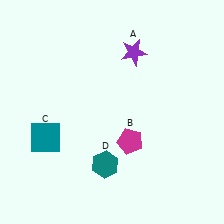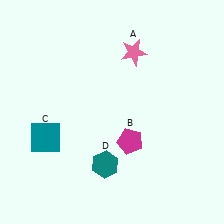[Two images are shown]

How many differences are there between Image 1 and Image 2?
There is 1 difference between the two images.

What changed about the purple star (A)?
In Image 1, A is purple. In Image 2, it changed to pink.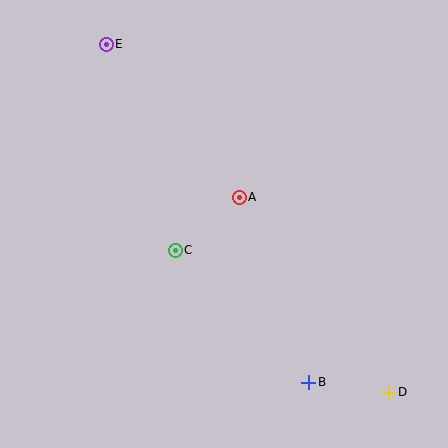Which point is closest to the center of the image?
Point A at (239, 197) is closest to the center.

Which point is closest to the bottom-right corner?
Point D is closest to the bottom-right corner.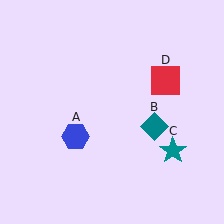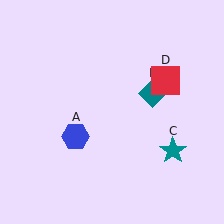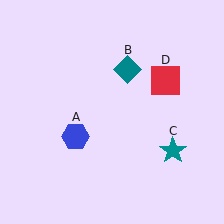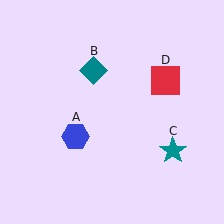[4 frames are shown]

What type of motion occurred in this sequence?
The teal diamond (object B) rotated counterclockwise around the center of the scene.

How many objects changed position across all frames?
1 object changed position: teal diamond (object B).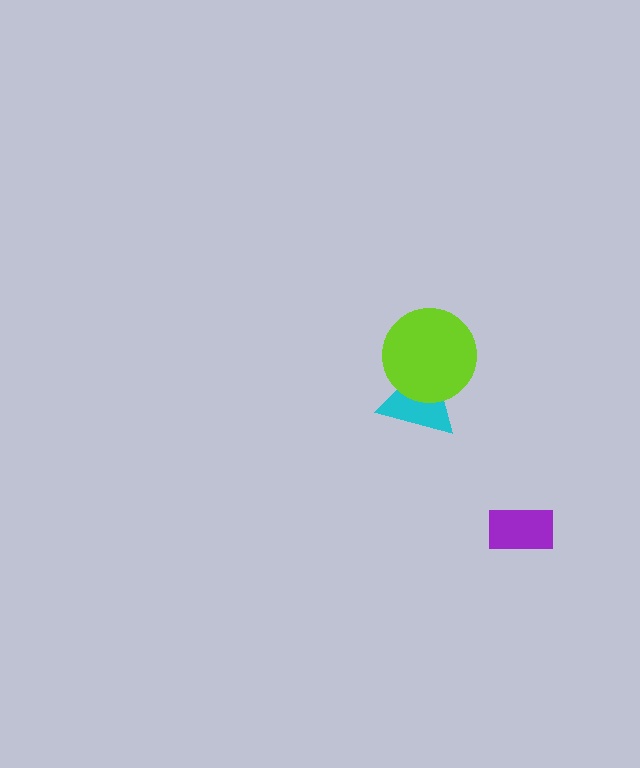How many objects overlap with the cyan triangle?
1 object overlaps with the cyan triangle.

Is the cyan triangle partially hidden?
Yes, it is partially covered by another shape.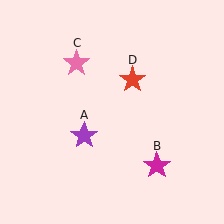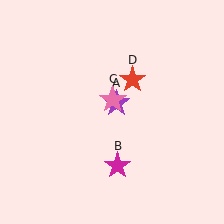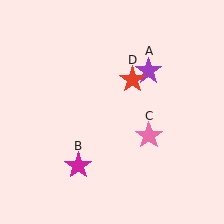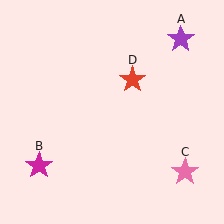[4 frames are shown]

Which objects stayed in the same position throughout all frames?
Red star (object D) remained stationary.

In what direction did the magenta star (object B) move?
The magenta star (object B) moved left.